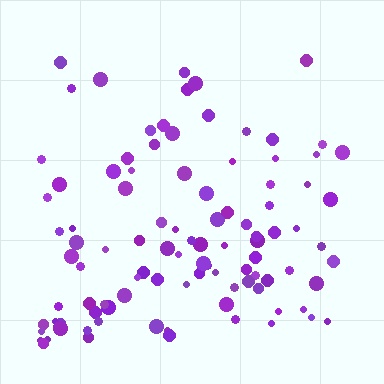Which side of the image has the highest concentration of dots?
The bottom.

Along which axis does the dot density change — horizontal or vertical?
Vertical.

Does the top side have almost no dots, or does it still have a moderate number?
Still a moderate number, just noticeably fewer than the bottom.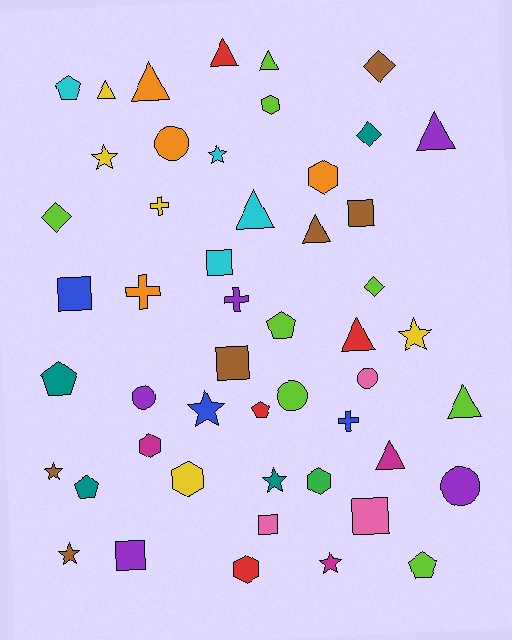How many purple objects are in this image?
There are 5 purple objects.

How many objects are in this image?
There are 50 objects.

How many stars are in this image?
There are 8 stars.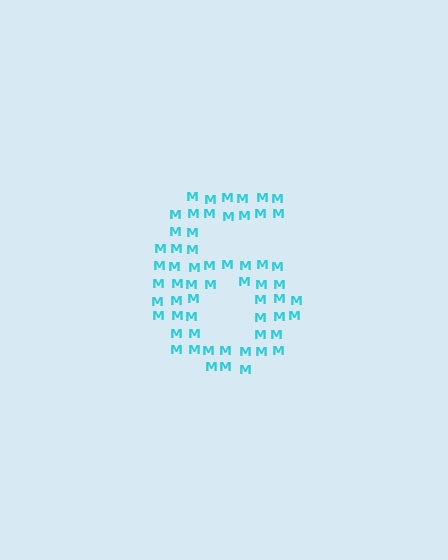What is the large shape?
The large shape is the digit 6.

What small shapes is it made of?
It is made of small letter M's.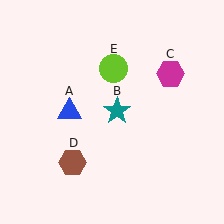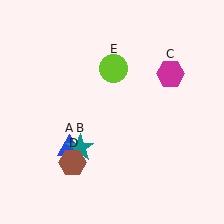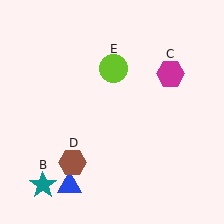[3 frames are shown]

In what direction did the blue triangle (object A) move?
The blue triangle (object A) moved down.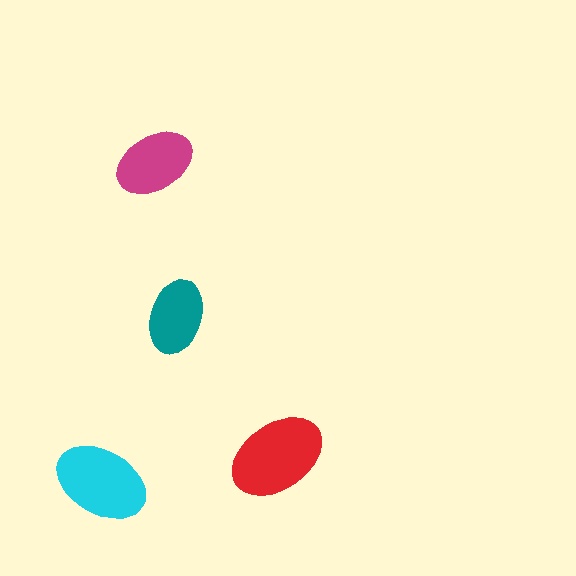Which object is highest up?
The magenta ellipse is topmost.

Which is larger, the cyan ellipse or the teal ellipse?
The cyan one.